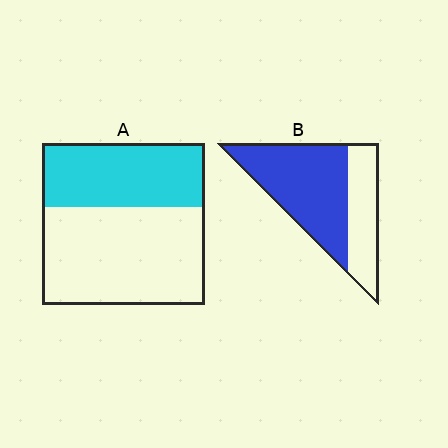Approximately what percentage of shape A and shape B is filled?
A is approximately 40% and B is approximately 65%.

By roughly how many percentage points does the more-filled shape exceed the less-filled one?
By roughly 25 percentage points (B over A).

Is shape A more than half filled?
No.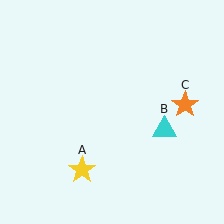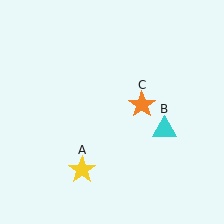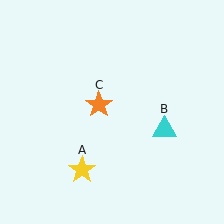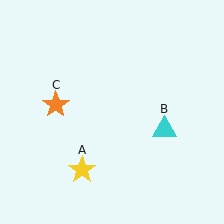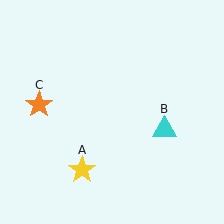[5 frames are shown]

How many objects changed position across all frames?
1 object changed position: orange star (object C).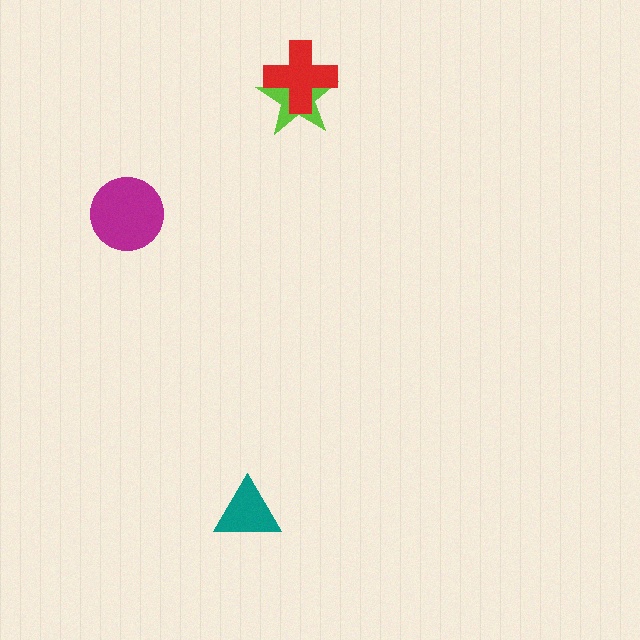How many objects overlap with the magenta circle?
0 objects overlap with the magenta circle.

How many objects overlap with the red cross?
1 object overlaps with the red cross.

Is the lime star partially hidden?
Yes, it is partially covered by another shape.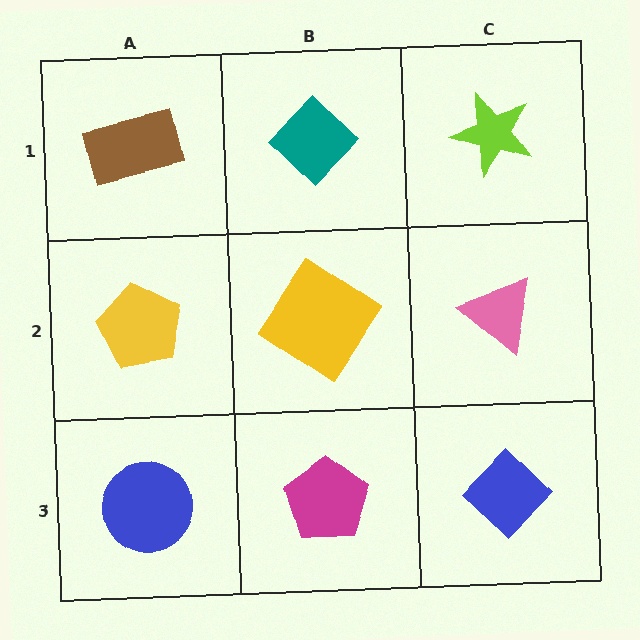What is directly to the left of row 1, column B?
A brown rectangle.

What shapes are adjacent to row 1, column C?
A pink triangle (row 2, column C), a teal diamond (row 1, column B).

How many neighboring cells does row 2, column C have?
3.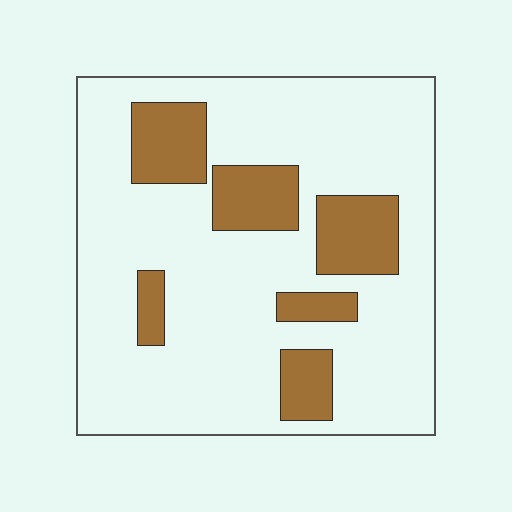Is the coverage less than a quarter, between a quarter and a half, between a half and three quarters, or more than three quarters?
Less than a quarter.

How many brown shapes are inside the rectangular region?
6.